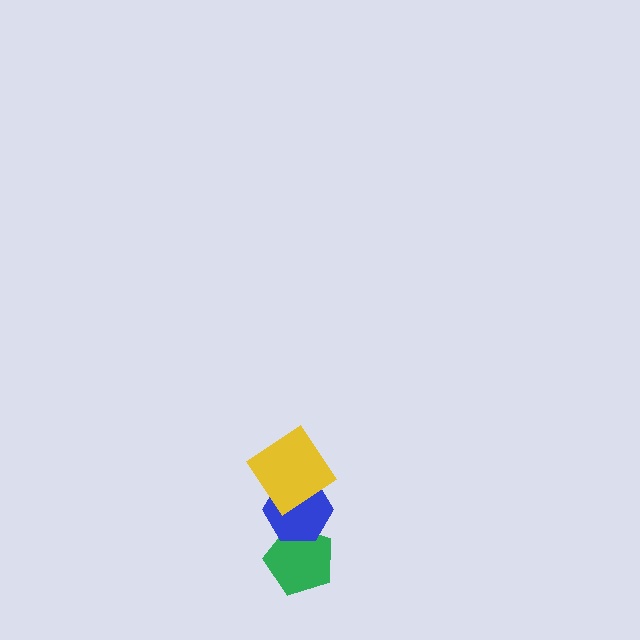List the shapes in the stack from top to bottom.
From top to bottom: the yellow diamond, the blue hexagon, the green pentagon.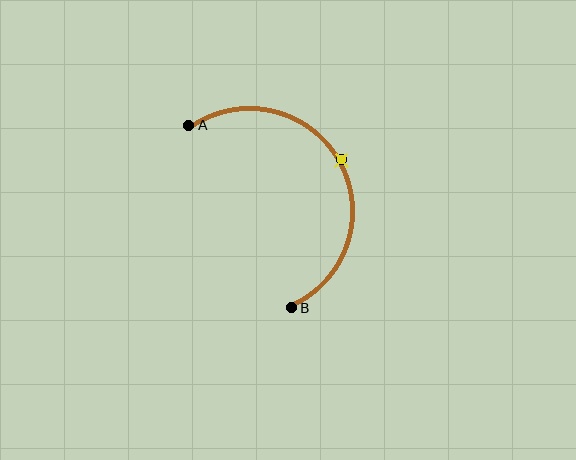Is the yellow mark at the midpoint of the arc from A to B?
Yes. The yellow mark lies on the arc at equal arc-length from both A and B — it is the arc midpoint.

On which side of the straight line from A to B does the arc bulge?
The arc bulges to the right of the straight line connecting A and B.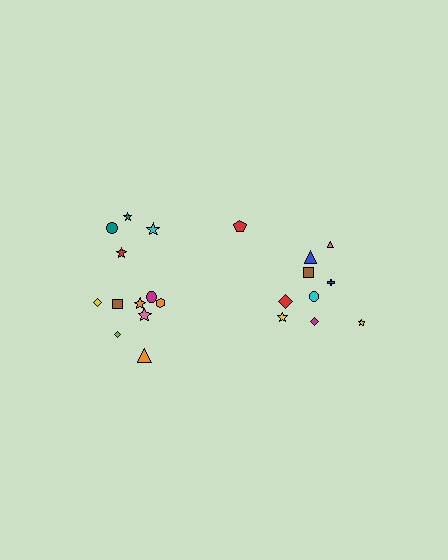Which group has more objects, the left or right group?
The left group.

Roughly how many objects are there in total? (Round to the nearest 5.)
Roughly 20 objects in total.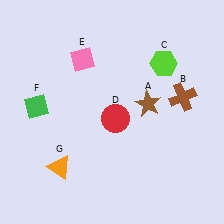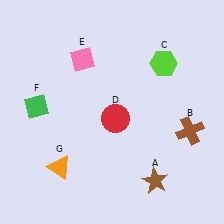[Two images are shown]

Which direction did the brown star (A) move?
The brown star (A) moved down.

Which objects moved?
The objects that moved are: the brown star (A), the brown cross (B).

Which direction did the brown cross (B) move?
The brown cross (B) moved down.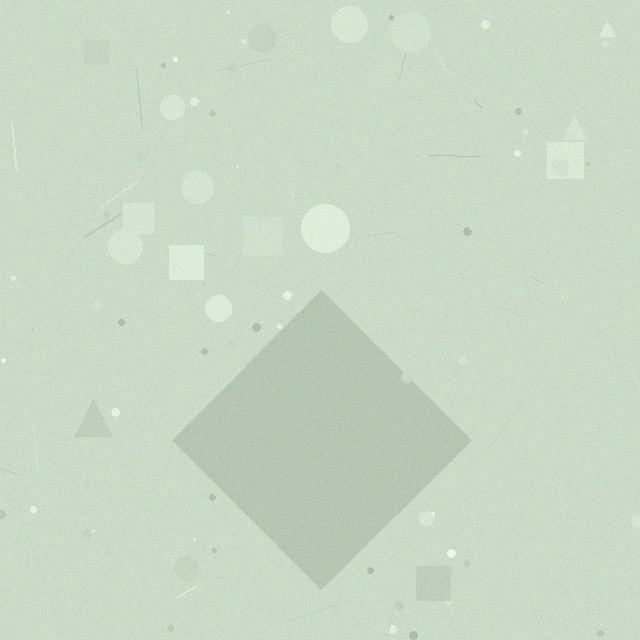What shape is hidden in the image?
A diamond is hidden in the image.